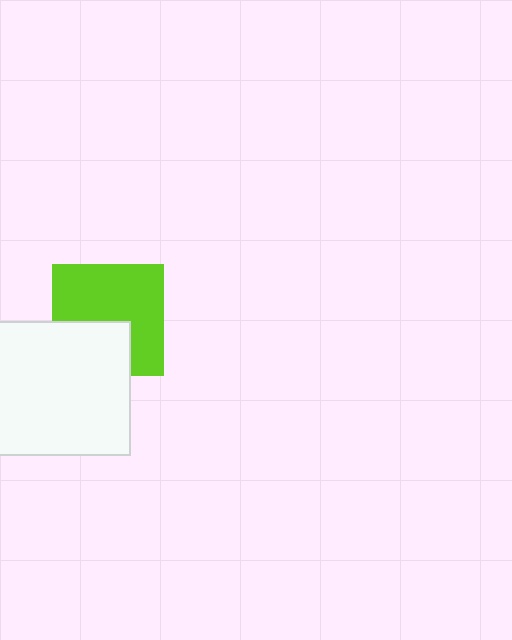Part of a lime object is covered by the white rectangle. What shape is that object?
It is a square.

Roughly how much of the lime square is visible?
Most of it is visible (roughly 66%).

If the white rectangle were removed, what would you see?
You would see the complete lime square.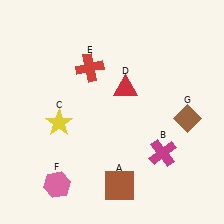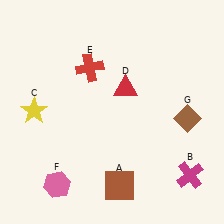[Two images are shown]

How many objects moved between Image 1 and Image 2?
2 objects moved between the two images.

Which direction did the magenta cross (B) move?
The magenta cross (B) moved right.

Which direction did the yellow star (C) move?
The yellow star (C) moved left.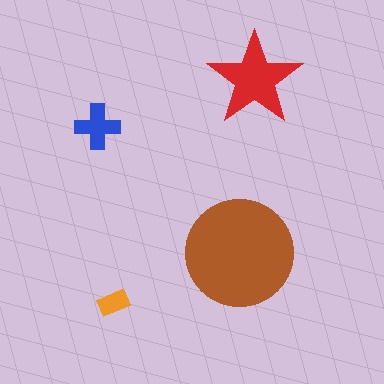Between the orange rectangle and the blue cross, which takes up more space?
The blue cross.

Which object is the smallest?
The orange rectangle.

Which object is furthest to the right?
The red star is rightmost.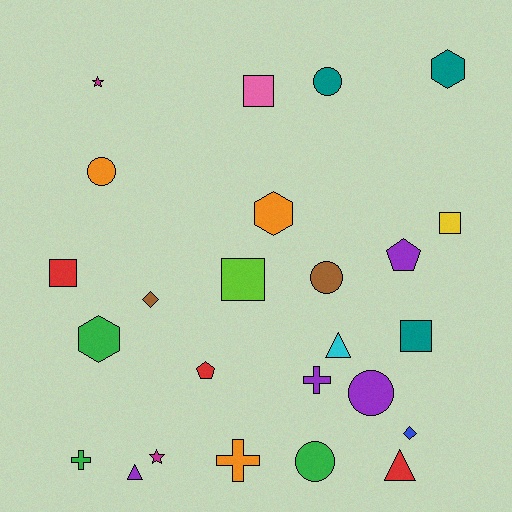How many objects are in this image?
There are 25 objects.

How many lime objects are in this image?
There is 1 lime object.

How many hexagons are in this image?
There are 3 hexagons.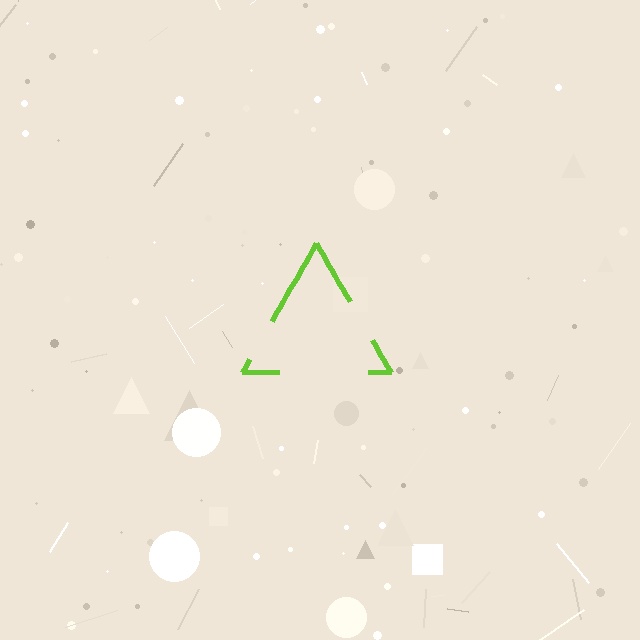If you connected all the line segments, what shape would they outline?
They would outline a triangle.